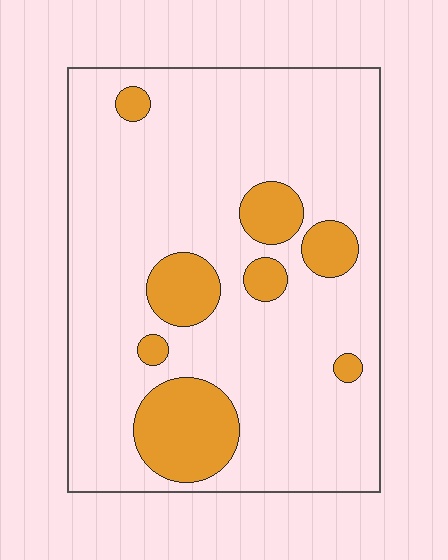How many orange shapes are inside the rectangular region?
8.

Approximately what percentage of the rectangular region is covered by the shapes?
Approximately 15%.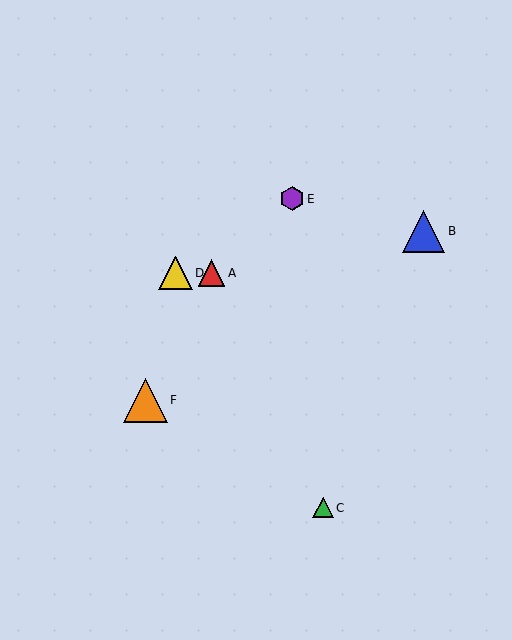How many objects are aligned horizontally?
2 objects (A, D) are aligned horizontally.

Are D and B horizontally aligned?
No, D is at y≈273 and B is at y≈231.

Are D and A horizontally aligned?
Yes, both are at y≈273.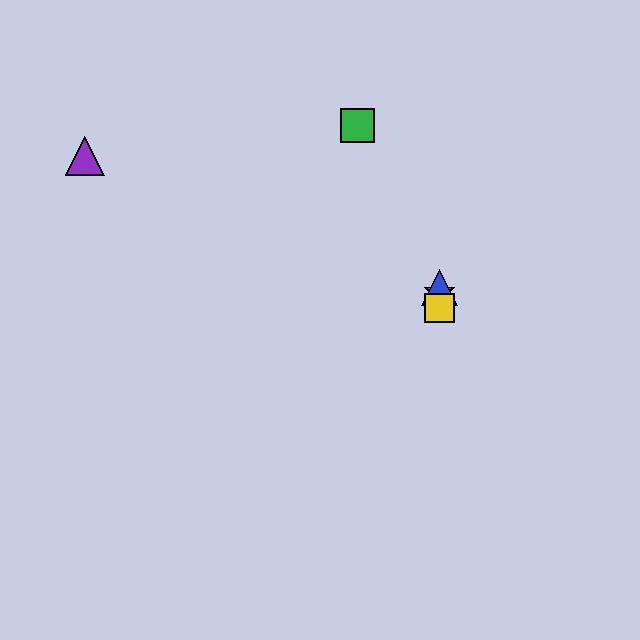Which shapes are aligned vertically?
The red star, the blue triangle, the yellow square are aligned vertically.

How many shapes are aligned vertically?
3 shapes (the red star, the blue triangle, the yellow square) are aligned vertically.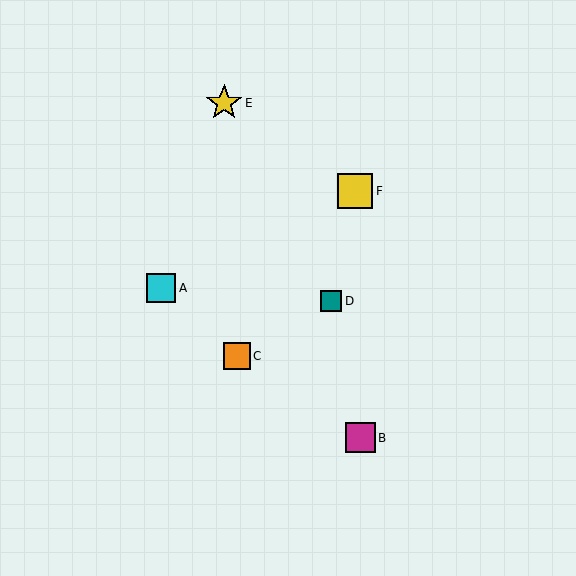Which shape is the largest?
The yellow star (labeled E) is the largest.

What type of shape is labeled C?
Shape C is an orange square.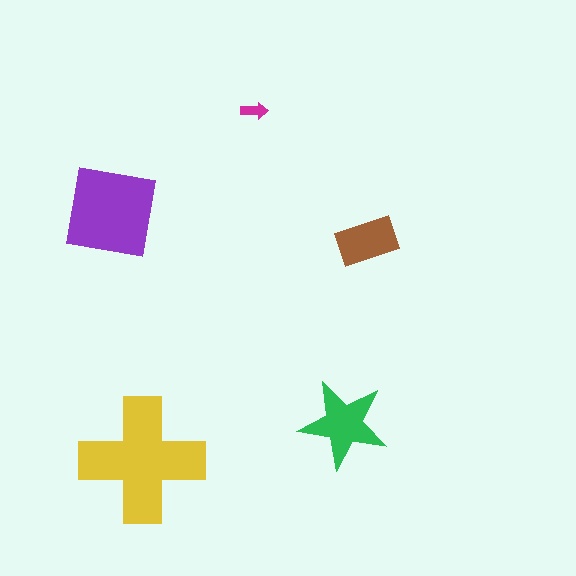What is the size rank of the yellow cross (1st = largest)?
1st.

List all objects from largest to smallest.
The yellow cross, the purple square, the green star, the brown rectangle, the magenta arrow.